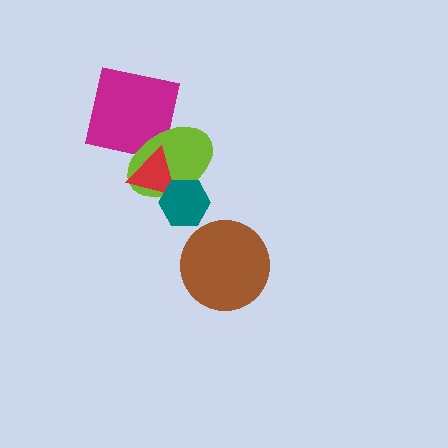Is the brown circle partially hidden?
No, no other shape covers it.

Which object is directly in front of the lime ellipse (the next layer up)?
The red triangle is directly in front of the lime ellipse.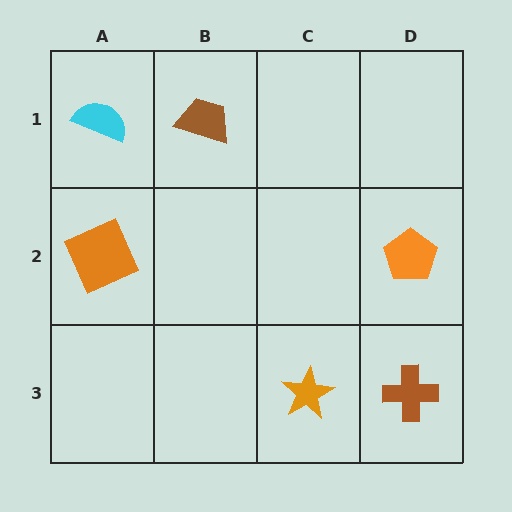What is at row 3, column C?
An orange star.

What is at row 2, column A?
An orange square.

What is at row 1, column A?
A cyan semicircle.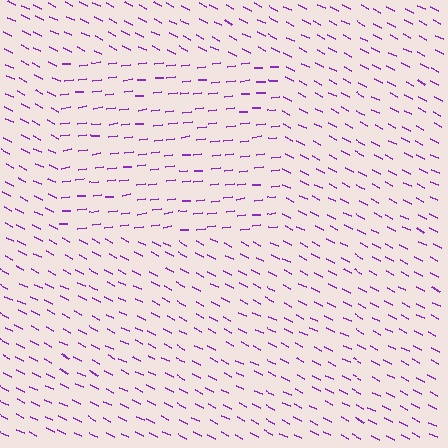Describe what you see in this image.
The image is filled with small purple line segments. A rectangle region in the image has lines oriented differently from the surrounding lines, creating a visible texture boundary.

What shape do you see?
I see a rectangle.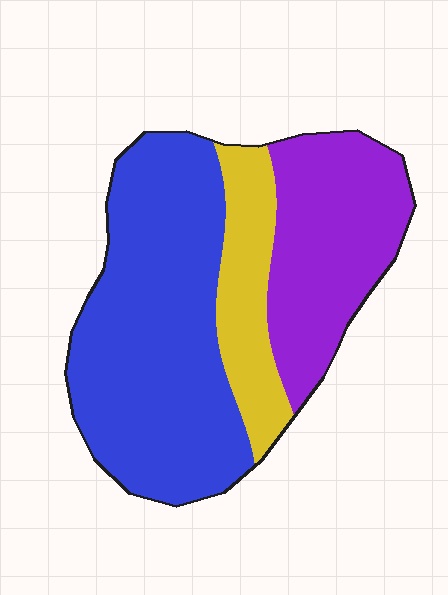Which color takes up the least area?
Yellow, at roughly 15%.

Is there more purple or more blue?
Blue.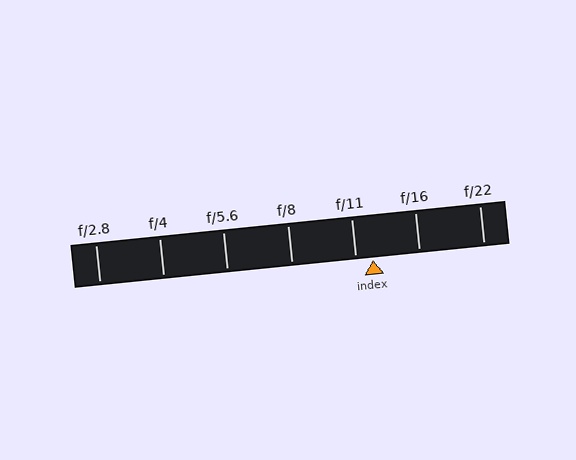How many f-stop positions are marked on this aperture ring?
There are 7 f-stop positions marked.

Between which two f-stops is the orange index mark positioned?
The index mark is between f/11 and f/16.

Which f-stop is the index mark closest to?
The index mark is closest to f/11.